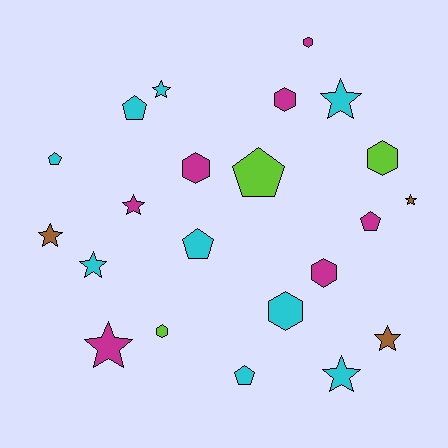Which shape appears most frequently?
Star, with 9 objects.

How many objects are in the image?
There are 22 objects.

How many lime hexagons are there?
There are 2 lime hexagons.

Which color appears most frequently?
Cyan, with 9 objects.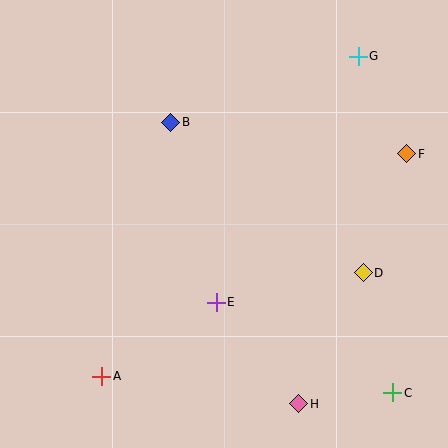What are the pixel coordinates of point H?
Point H is at (299, 404).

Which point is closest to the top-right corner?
Point G is closest to the top-right corner.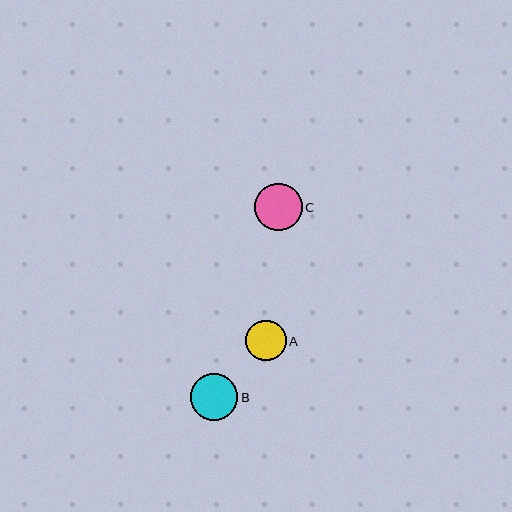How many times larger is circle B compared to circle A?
Circle B is approximately 1.2 times the size of circle A.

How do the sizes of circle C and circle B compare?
Circle C and circle B are approximately the same size.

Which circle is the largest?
Circle C is the largest with a size of approximately 48 pixels.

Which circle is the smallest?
Circle A is the smallest with a size of approximately 40 pixels.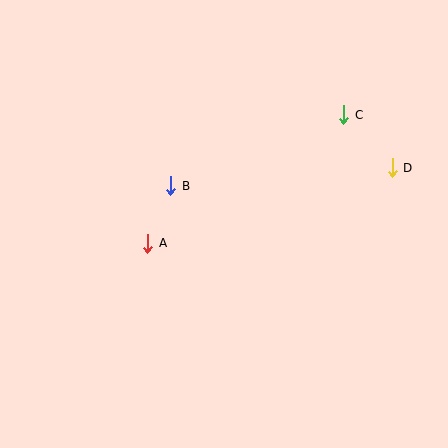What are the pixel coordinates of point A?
Point A is at (148, 243).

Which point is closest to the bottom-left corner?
Point A is closest to the bottom-left corner.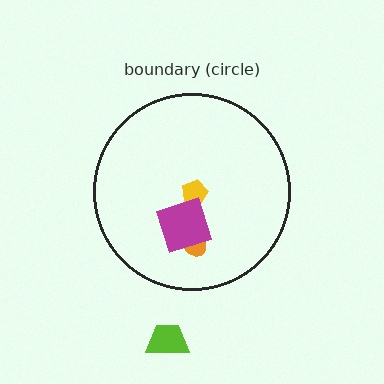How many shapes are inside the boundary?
3 inside, 1 outside.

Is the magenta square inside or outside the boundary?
Inside.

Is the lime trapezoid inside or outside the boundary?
Outside.